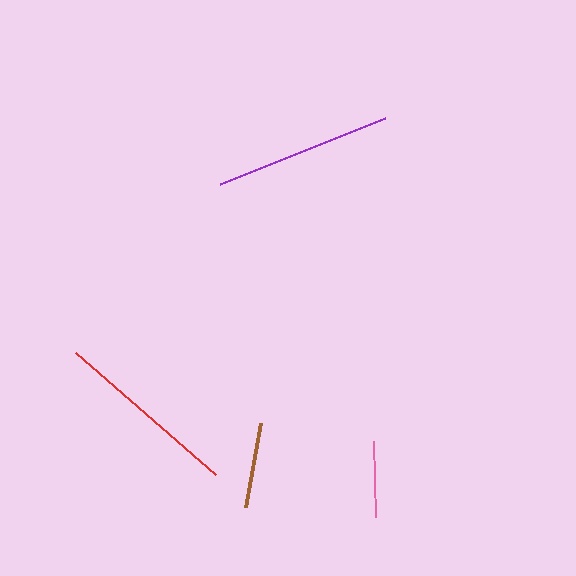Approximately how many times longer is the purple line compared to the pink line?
The purple line is approximately 2.3 times the length of the pink line.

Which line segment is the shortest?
The pink line is the shortest at approximately 76 pixels.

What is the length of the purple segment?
The purple segment is approximately 178 pixels long.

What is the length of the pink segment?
The pink segment is approximately 76 pixels long.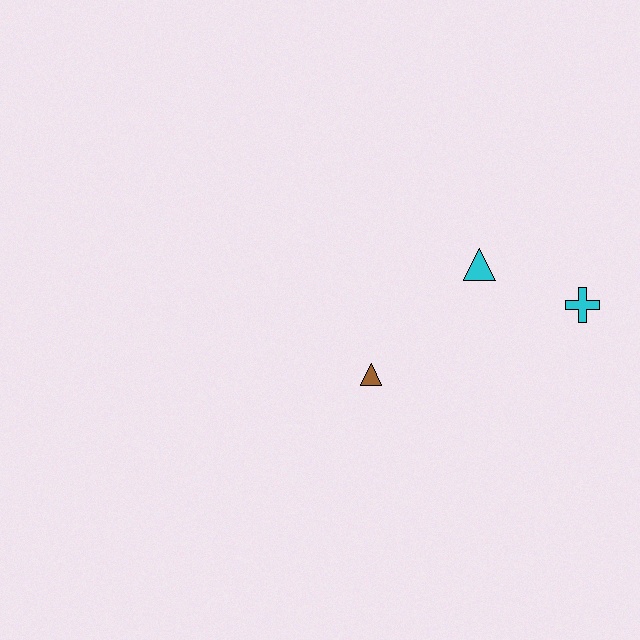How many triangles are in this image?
There are 2 triangles.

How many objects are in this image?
There are 3 objects.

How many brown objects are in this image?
There is 1 brown object.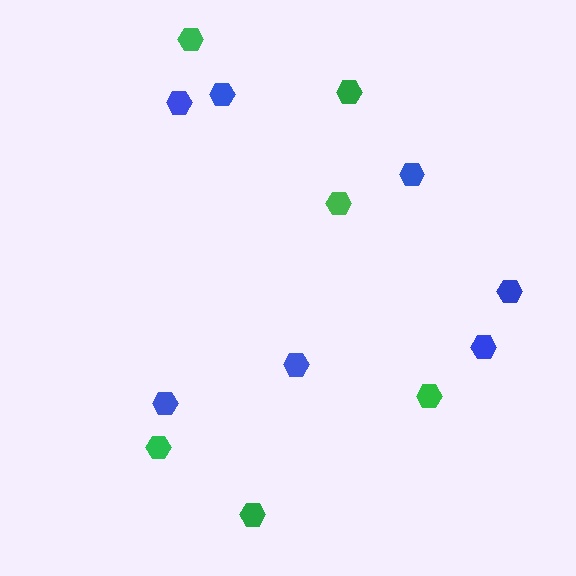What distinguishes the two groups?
There are 2 groups: one group of blue hexagons (7) and one group of green hexagons (6).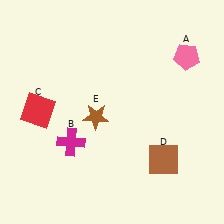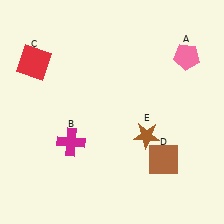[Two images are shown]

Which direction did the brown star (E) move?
The brown star (E) moved right.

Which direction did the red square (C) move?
The red square (C) moved up.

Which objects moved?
The objects that moved are: the red square (C), the brown star (E).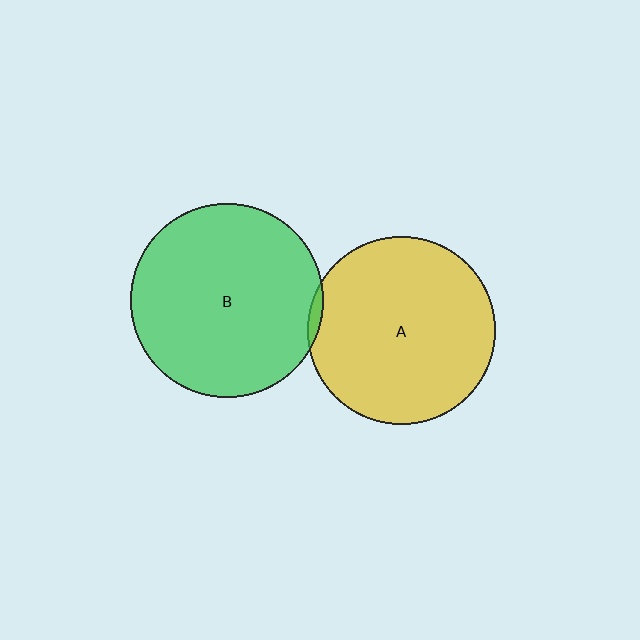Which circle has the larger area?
Circle B (green).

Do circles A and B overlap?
Yes.